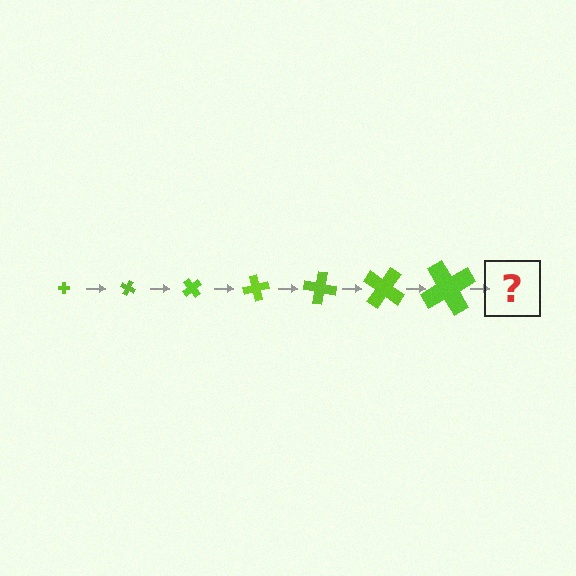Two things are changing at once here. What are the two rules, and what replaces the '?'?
The two rules are that the cross grows larger each step and it rotates 25 degrees each step. The '?' should be a cross, larger than the previous one and rotated 175 degrees from the start.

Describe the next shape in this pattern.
It should be a cross, larger than the previous one and rotated 175 degrees from the start.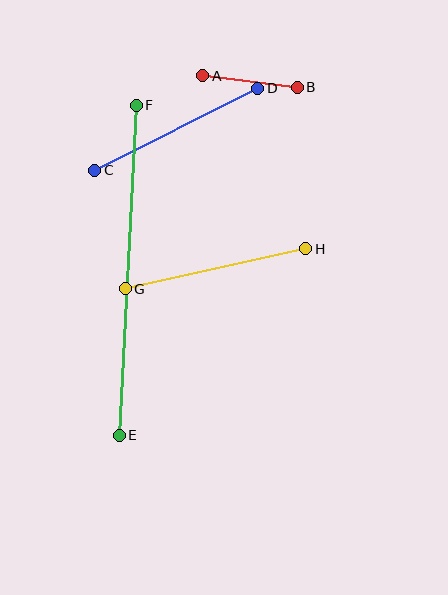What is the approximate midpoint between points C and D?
The midpoint is at approximately (176, 129) pixels.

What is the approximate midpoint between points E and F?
The midpoint is at approximately (128, 270) pixels.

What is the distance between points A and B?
The distance is approximately 95 pixels.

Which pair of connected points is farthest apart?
Points E and F are farthest apart.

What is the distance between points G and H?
The distance is approximately 185 pixels.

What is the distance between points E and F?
The distance is approximately 330 pixels.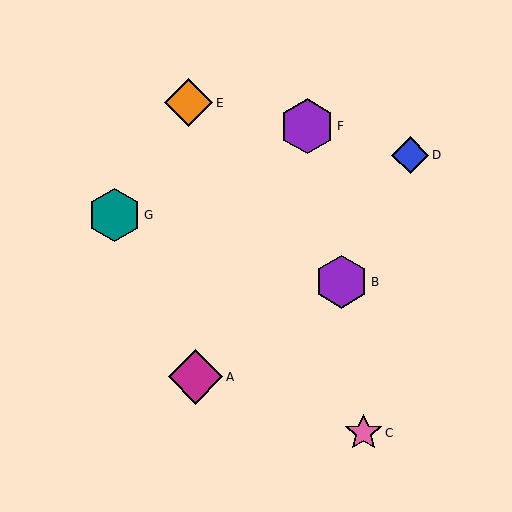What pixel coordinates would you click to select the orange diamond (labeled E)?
Click at (189, 103) to select the orange diamond E.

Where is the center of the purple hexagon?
The center of the purple hexagon is at (342, 282).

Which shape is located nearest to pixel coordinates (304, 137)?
The purple hexagon (labeled F) at (307, 126) is nearest to that location.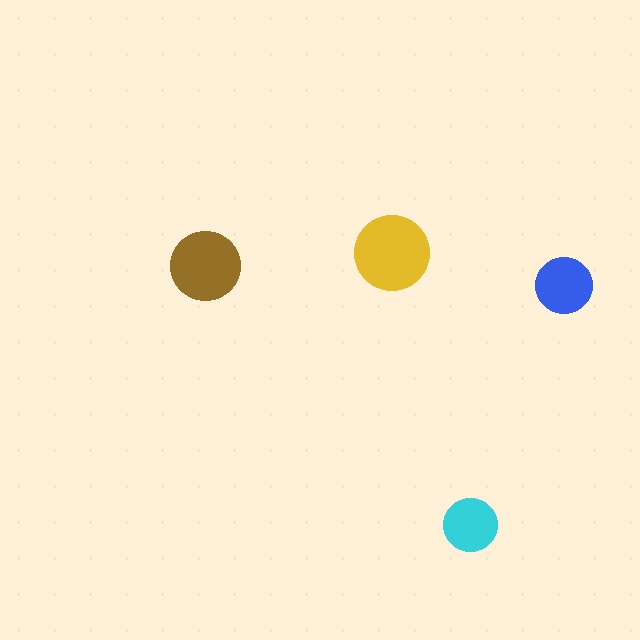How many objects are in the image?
There are 4 objects in the image.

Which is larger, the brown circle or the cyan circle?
The brown one.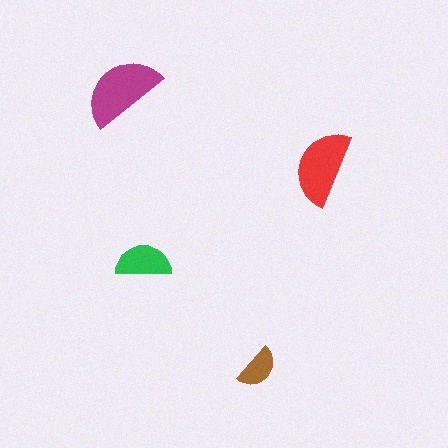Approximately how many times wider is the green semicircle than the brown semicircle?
About 1.5 times wider.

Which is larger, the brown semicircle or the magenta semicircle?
The magenta one.